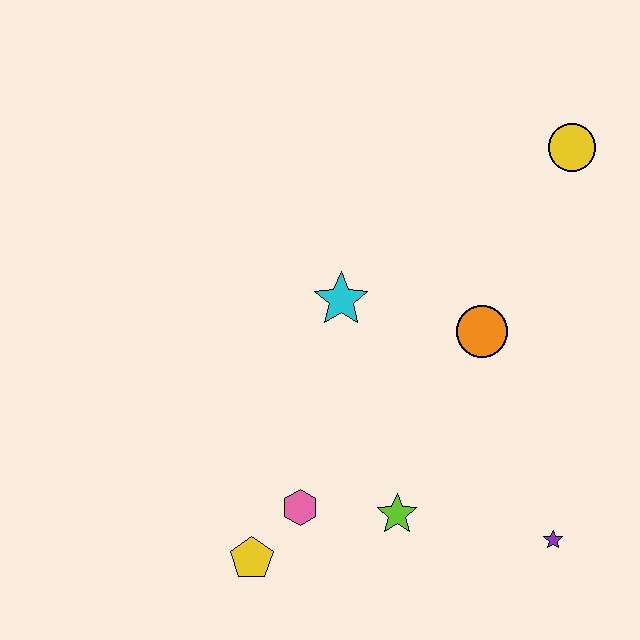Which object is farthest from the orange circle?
The yellow pentagon is farthest from the orange circle.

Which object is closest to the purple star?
The lime star is closest to the purple star.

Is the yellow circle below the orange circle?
No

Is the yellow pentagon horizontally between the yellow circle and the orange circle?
No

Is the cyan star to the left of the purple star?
Yes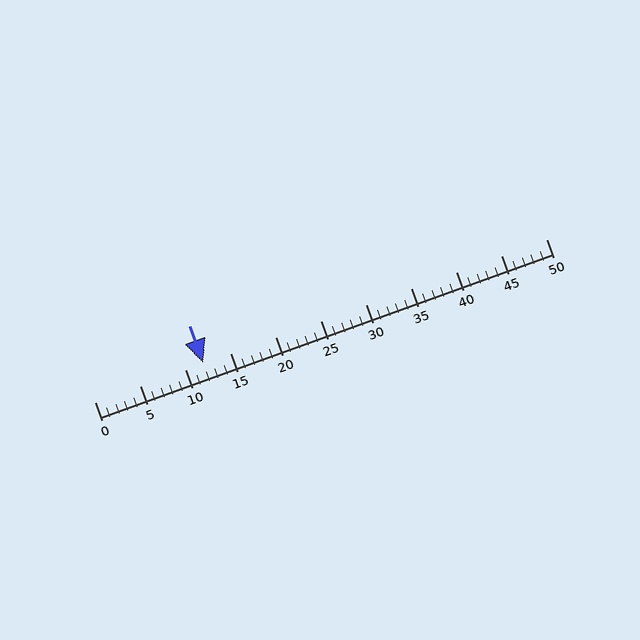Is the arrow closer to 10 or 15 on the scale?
The arrow is closer to 10.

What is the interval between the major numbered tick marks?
The major tick marks are spaced 5 units apart.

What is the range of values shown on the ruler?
The ruler shows values from 0 to 50.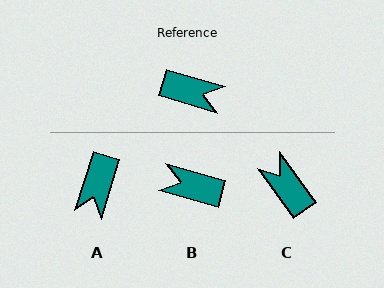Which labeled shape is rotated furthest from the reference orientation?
B, about 179 degrees away.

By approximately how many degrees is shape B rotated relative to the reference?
Approximately 179 degrees clockwise.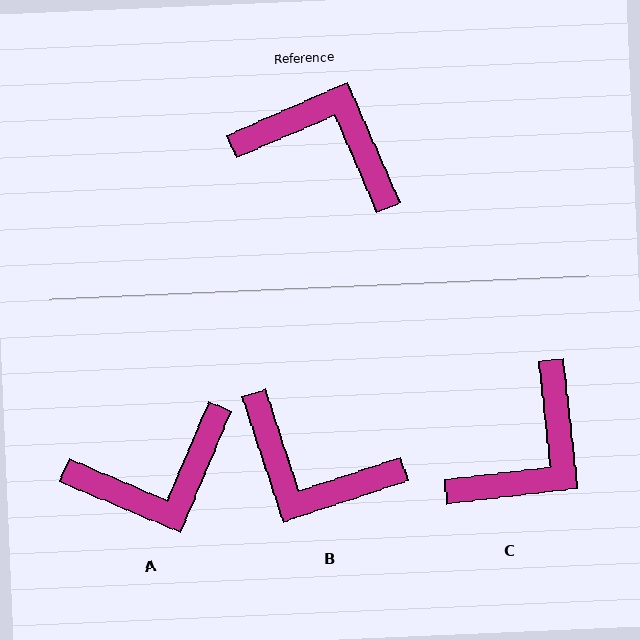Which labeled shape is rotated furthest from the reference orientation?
B, about 175 degrees away.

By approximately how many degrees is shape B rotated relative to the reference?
Approximately 175 degrees counter-clockwise.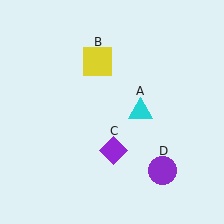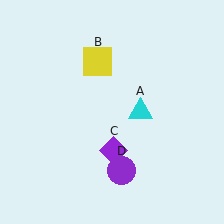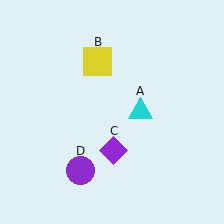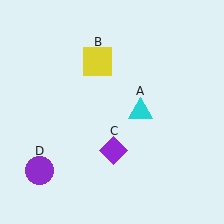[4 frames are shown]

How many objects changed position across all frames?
1 object changed position: purple circle (object D).